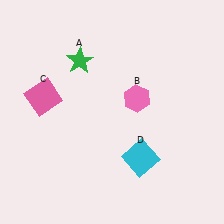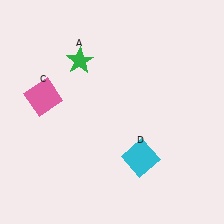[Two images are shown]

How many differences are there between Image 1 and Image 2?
There is 1 difference between the two images.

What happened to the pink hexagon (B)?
The pink hexagon (B) was removed in Image 2. It was in the top-right area of Image 1.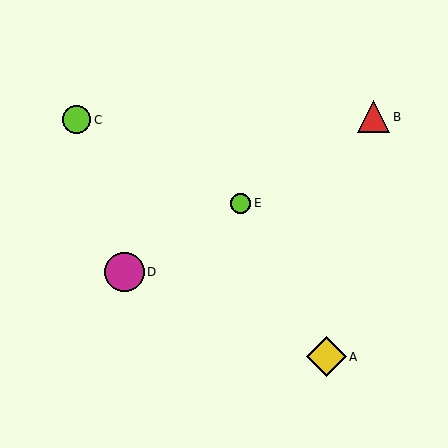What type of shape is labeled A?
Shape A is a yellow diamond.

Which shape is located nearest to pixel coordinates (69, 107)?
The lime circle (labeled C) at (77, 120) is nearest to that location.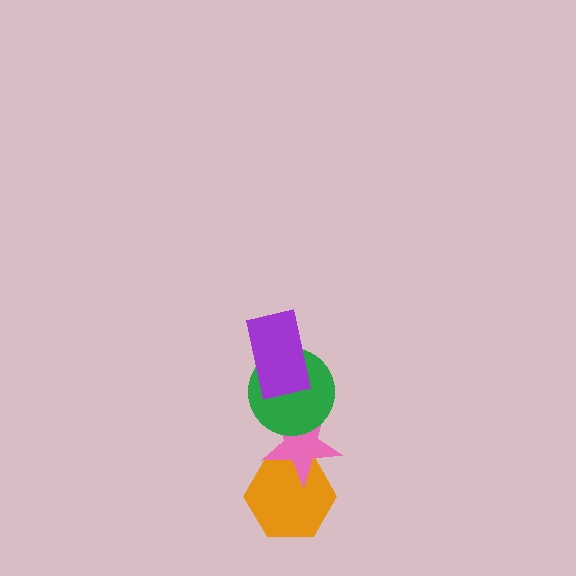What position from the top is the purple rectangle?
The purple rectangle is 1st from the top.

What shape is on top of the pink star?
The green circle is on top of the pink star.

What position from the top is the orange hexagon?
The orange hexagon is 4th from the top.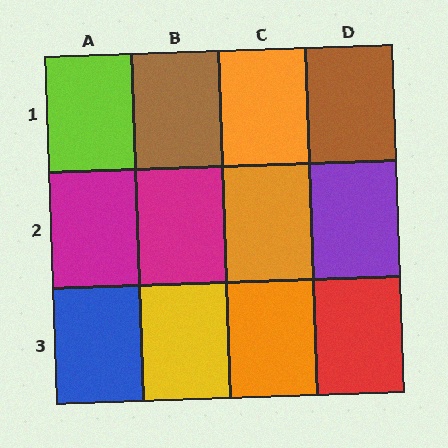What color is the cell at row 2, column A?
Magenta.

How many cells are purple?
1 cell is purple.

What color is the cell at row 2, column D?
Purple.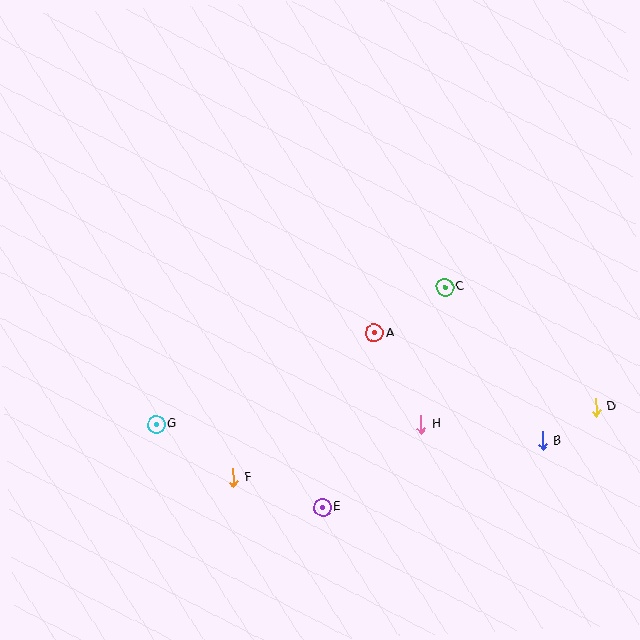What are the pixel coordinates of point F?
Point F is at (233, 478).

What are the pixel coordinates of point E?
Point E is at (322, 507).